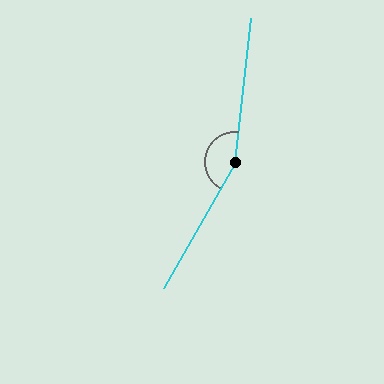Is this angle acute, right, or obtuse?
It is obtuse.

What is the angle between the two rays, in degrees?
Approximately 157 degrees.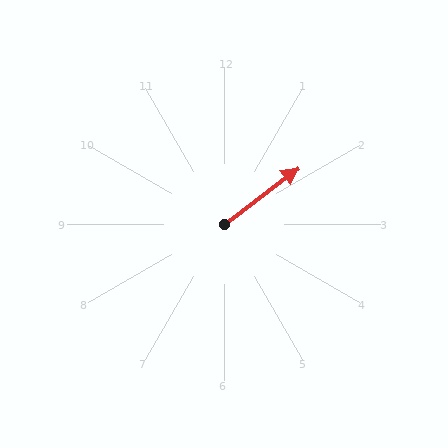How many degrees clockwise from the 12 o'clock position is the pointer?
Approximately 53 degrees.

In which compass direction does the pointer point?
Northeast.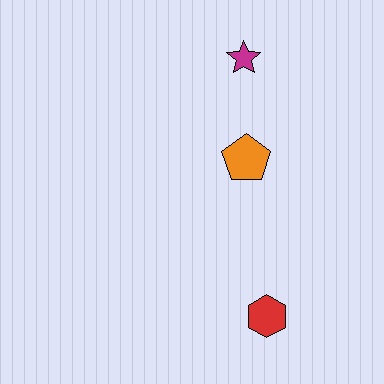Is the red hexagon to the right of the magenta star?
Yes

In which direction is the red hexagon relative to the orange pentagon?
The red hexagon is below the orange pentagon.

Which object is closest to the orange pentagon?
The magenta star is closest to the orange pentagon.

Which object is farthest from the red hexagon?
The magenta star is farthest from the red hexagon.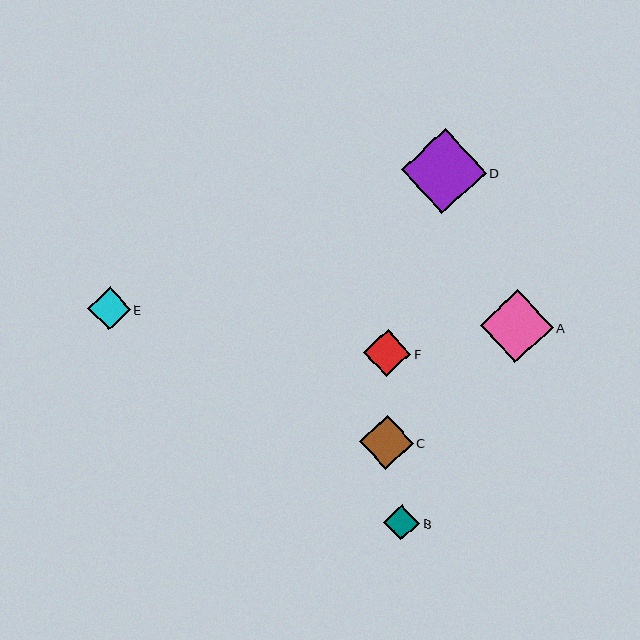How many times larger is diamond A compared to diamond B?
Diamond A is approximately 2.0 times the size of diamond B.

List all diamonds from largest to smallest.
From largest to smallest: D, A, C, F, E, B.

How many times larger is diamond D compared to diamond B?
Diamond D is approximately 2.4 times the size of diamond B.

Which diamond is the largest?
Diamond D is the largest with a size of approximately 85 pixels.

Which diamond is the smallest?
Diamond B is the smallest with a size of approximately 36 pixels.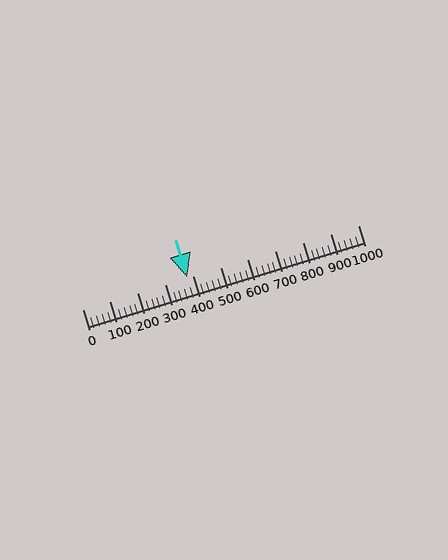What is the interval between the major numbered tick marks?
The major tick marks are spaced 100 units apart.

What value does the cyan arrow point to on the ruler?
The cyan arrow points to approximately 380.